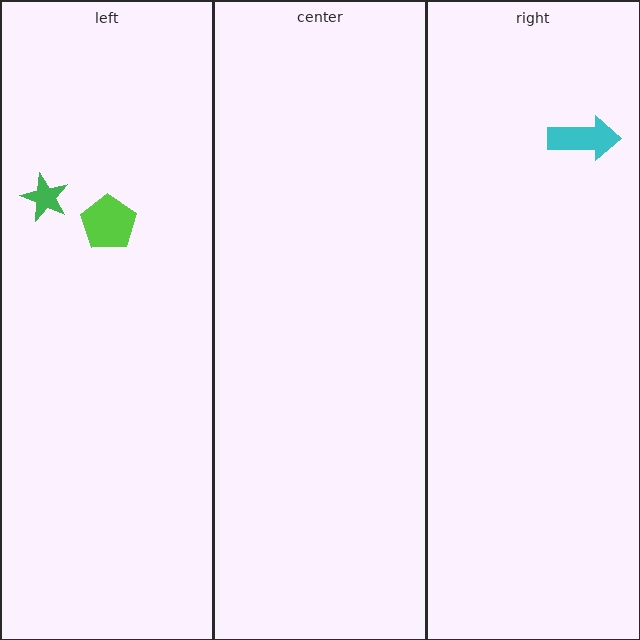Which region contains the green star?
The left region.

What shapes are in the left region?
The lime pentagon, the green star.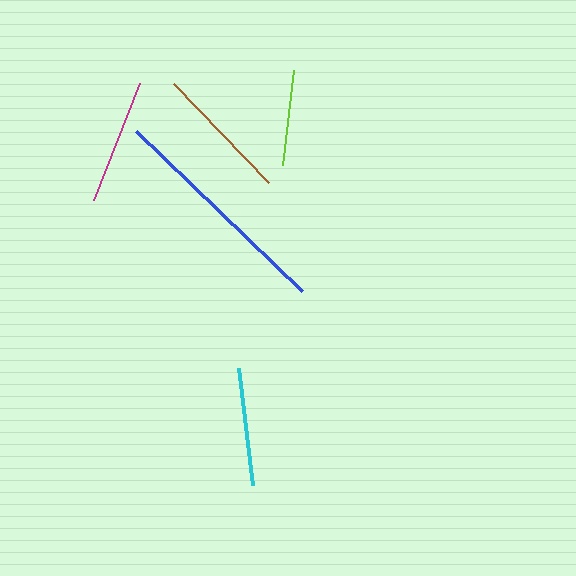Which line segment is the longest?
The blue line is the longest at approximately 231 pixels.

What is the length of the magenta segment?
The magenta segment is approximately 126 pixels long.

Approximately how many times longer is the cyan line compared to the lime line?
The cyan line is approximately 1.2 times the length of the lime line.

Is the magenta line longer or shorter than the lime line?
The magenta line is longer than the lime line.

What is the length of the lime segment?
The lime segment is approximately 95 pixels long.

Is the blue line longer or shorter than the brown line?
The blue line is longer than the brown line.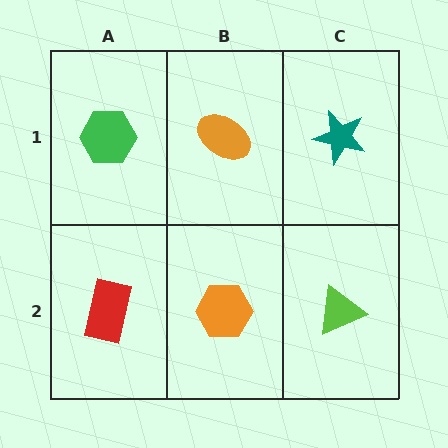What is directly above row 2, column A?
A green hexagon.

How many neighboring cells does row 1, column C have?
2.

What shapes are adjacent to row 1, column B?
An orange hexagon (row 2, column B), a green hexagon (row 1, column A), a teal star (row 1, column C).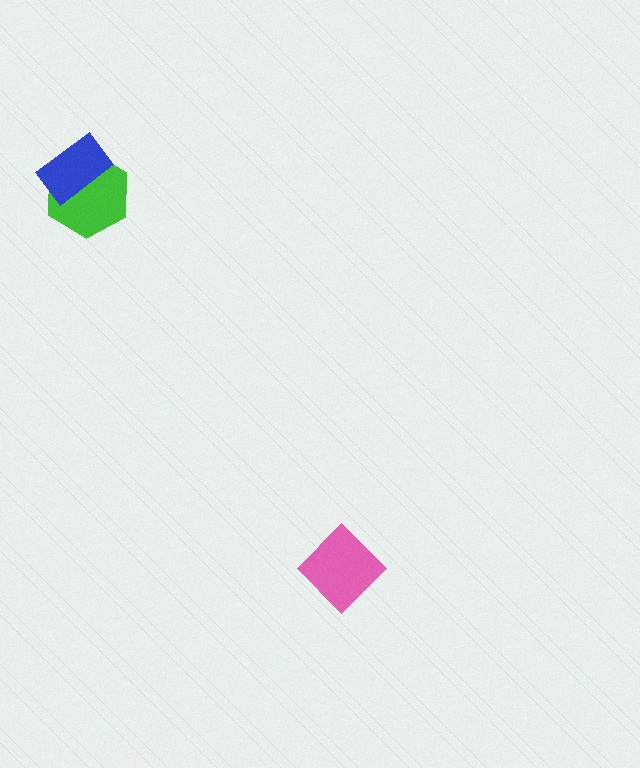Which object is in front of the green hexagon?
The blue rectangle is in front of the green hexagon.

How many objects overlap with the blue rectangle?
1 object overlaps with the blue rectangle.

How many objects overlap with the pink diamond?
0 objects overlap with the pink diamond.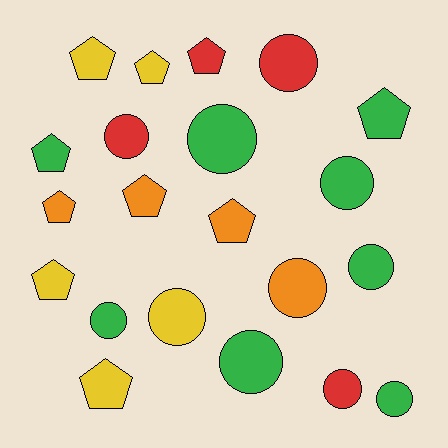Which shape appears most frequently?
Circle, with 11 objects.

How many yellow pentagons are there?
There are 4 yellow pentagons.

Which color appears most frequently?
Green, with 8 objects.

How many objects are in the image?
There are 21 objects.